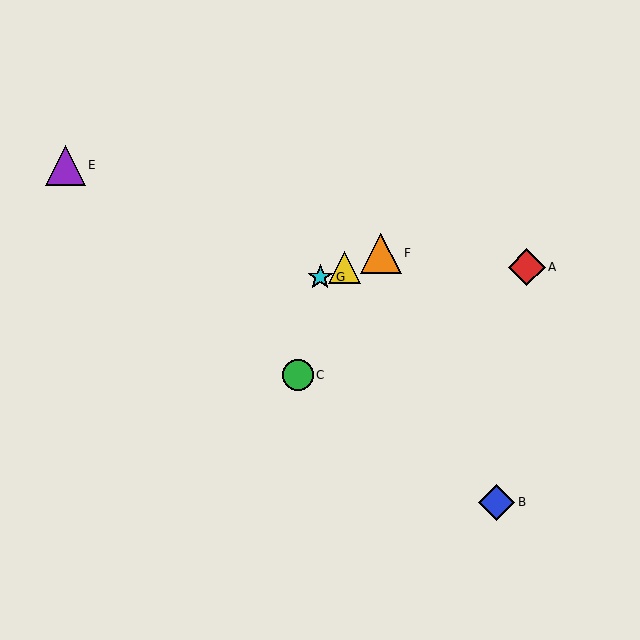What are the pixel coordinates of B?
Object B is at (497, 502).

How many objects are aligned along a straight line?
3 objects (D, F, G) are aligned along a straight line.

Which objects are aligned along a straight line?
Objects D, F, G are aligned along a straight line.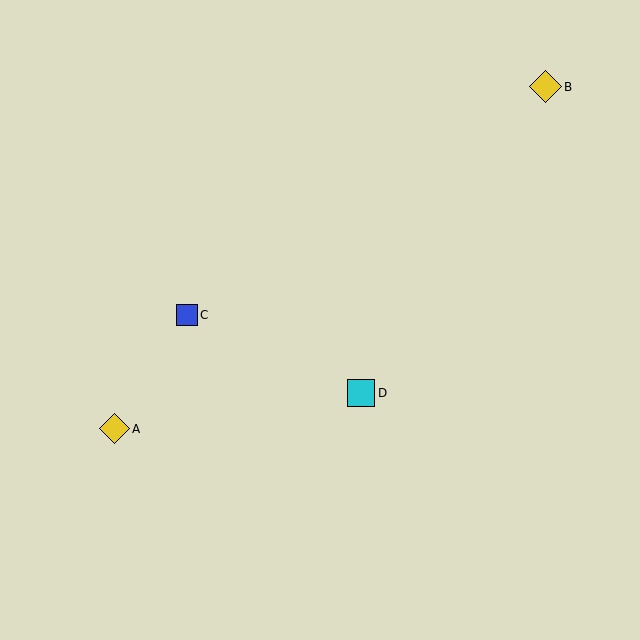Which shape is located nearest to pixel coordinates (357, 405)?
The cyan square (labeled D) at (361, 393) is nearest to that location.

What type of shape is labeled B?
Shape B is a yellow diamond.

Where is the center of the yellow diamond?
The center of the yellow diamond is at (545, 87).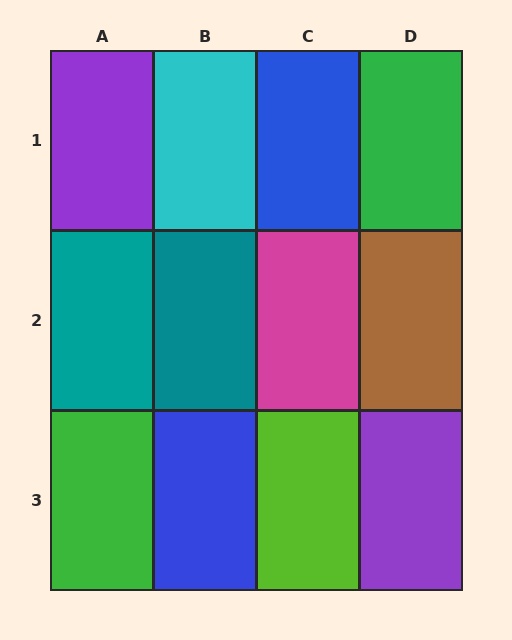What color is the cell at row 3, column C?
Lime.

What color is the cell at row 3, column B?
Blue.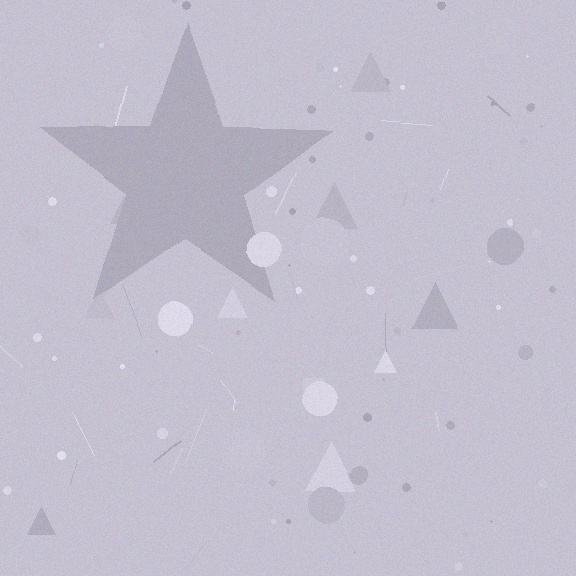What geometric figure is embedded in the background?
A star is embedded in the background.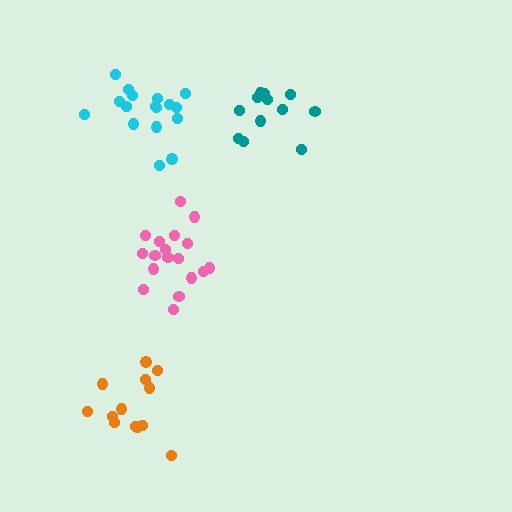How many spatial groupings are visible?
There are 4 spatial groupings.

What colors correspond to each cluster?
The clusters are colored: teal, orange, pink, cyan.